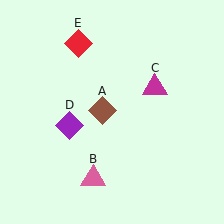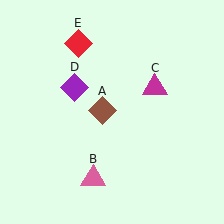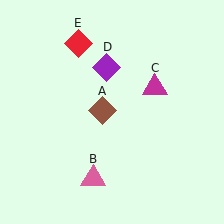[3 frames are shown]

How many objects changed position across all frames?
1 object changed position: purple diamond (object D).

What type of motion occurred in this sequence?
The purple diamond (object D) rotated clockwise around the center of the scene.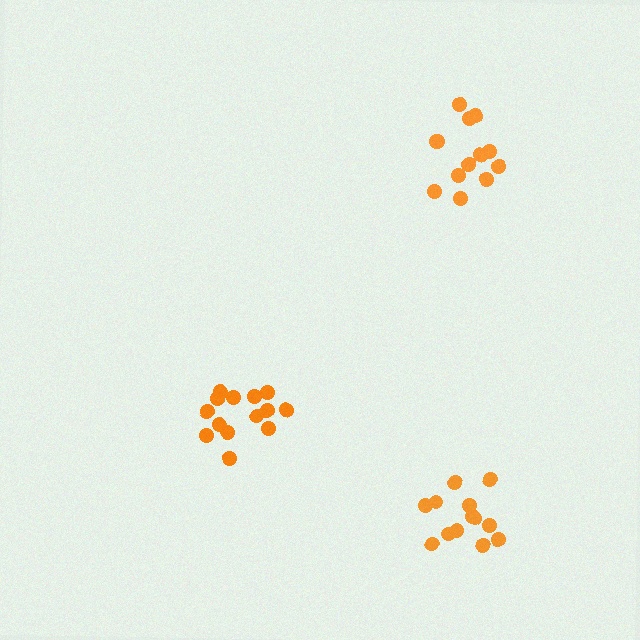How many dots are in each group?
Group 1: 14 dots, Group 2: 13 dots, Group 3: 13 dots (40 total).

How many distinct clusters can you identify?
There are 3 distinct clusters.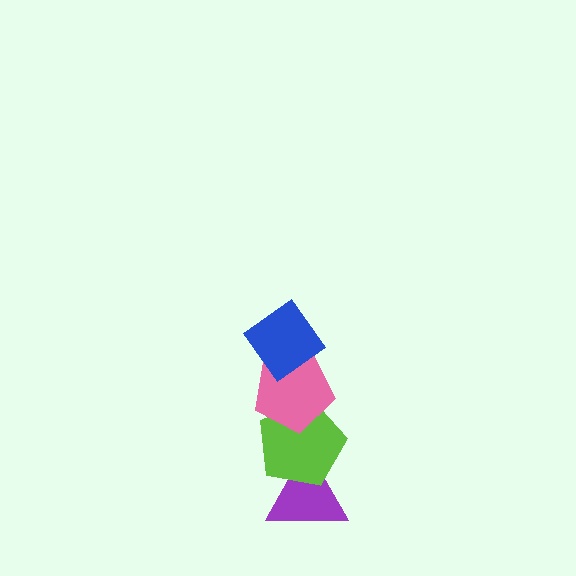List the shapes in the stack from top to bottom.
From top to bottom: the blue diamond, the pink pentagon, the lime pentagon, the purple triangle.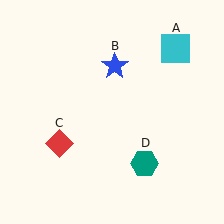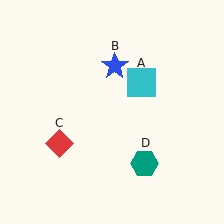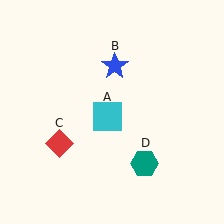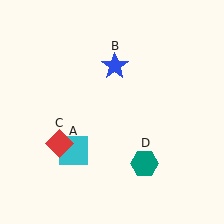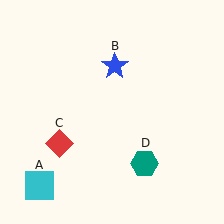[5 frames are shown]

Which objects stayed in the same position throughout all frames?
Blue star (object B) and red diamond (object C) and teal hexagon (object D) remained stationary.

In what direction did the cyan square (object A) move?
The cyan square (object A) moved down and to the left.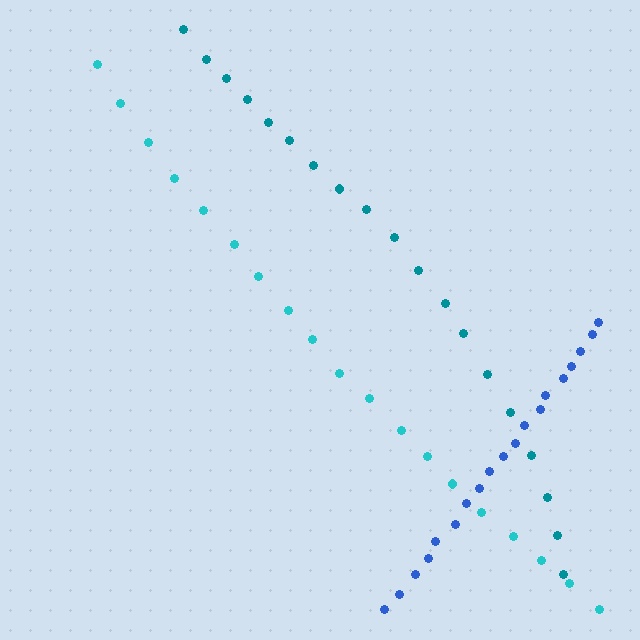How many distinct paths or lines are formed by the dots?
There are 3 distinct paths.